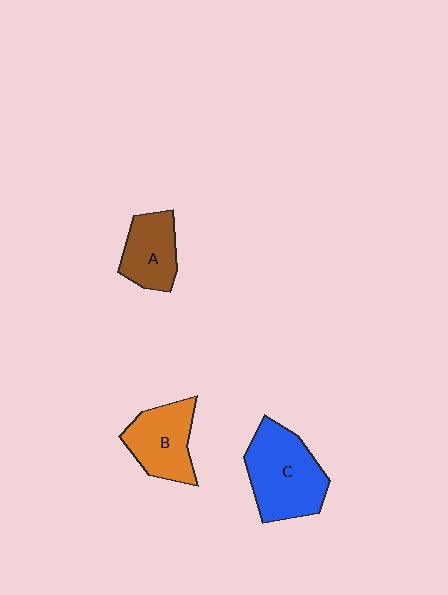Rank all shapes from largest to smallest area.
From largest to smallest: C (blue), B (orange), A (brown).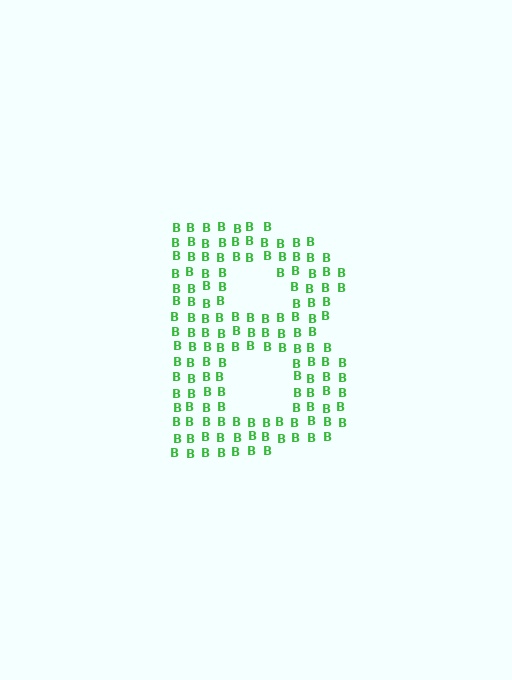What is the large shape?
The large shape is the letter B.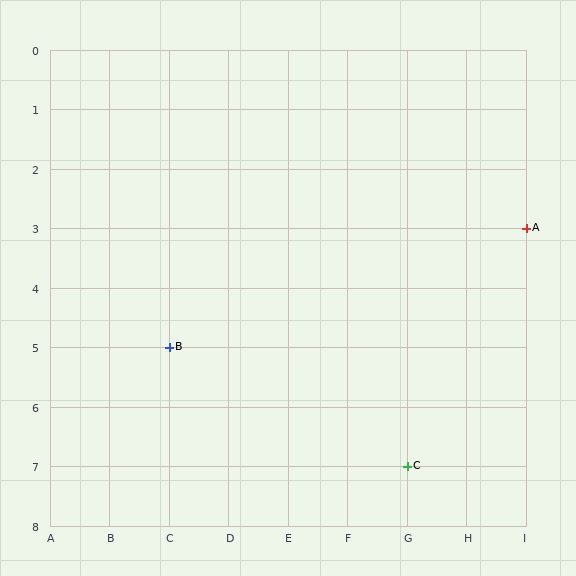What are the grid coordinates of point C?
Point C is at grid coordinates (G, 7).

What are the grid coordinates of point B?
Point B is at grid coordinates (C, 5).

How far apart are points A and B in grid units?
Points A and B are 6 columns and 2 rows apart (about 6.3 grid units diagonally).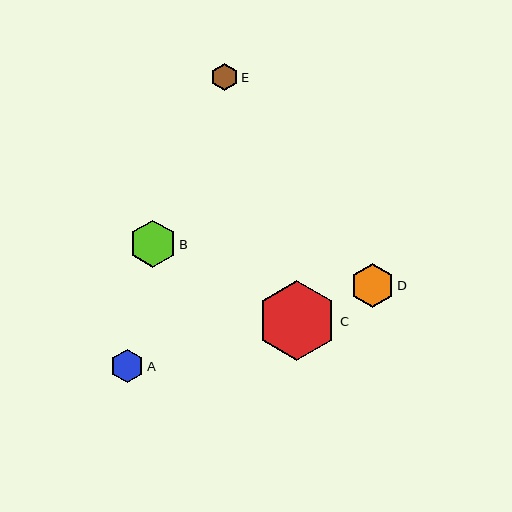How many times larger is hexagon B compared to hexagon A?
Hexagon B is approximately 1.4 times the size of hexagon A.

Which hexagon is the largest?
Hexagon C is the largest with a size of approximately 80 pixels.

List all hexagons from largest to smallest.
From largest to smallest: C, B, D, A, E.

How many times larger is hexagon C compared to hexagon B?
Hexagon C is approximately 1.7 times the size of hexagon B.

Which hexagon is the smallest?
Hexagon E is the smallest with a size of approximately 27 pixels.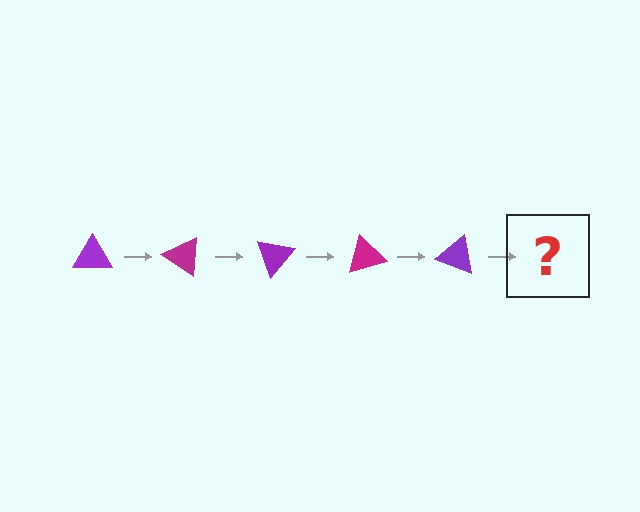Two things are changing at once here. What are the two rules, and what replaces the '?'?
The two rules are that it rotates 35 degrees each step and the color cycles through purple and magenta. The '?' should be a magenta triangle, rotated 175 degrees from the start.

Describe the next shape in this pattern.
It should be a magenta triangle, rotated 175 degrees from the start.